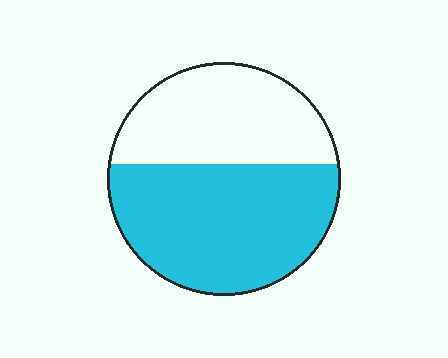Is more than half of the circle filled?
Yes.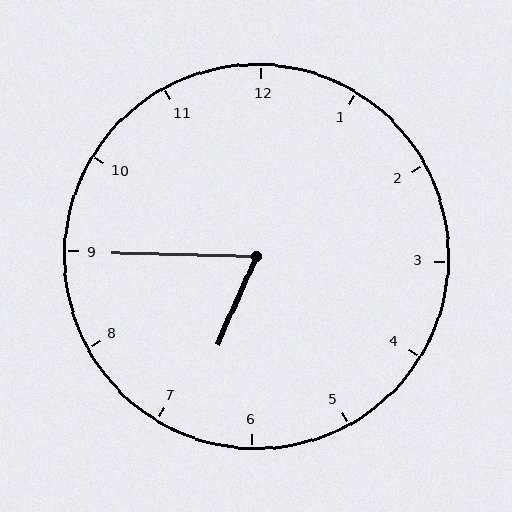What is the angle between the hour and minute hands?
Approximately 68 degrees.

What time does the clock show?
6:45.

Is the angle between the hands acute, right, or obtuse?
It is acute.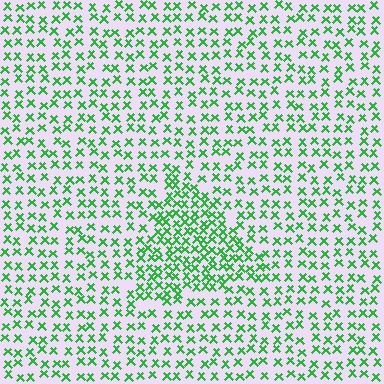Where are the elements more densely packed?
The elements are more densely packed inside the triangle boundary.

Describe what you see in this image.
The image contains small green elements arranged at two different densities. A triangle-shaped region is visible where the elements are more densely packed than the surrounding area.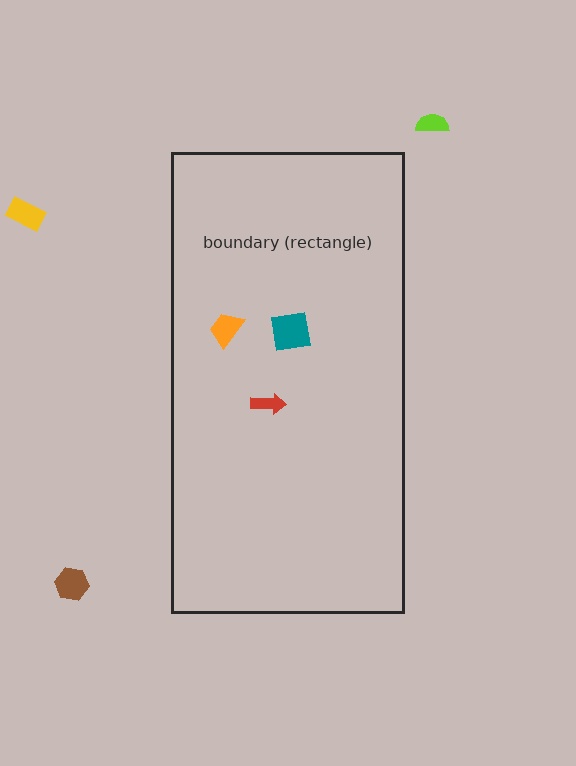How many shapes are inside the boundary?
3 inside, 3 outside.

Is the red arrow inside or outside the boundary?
Inside.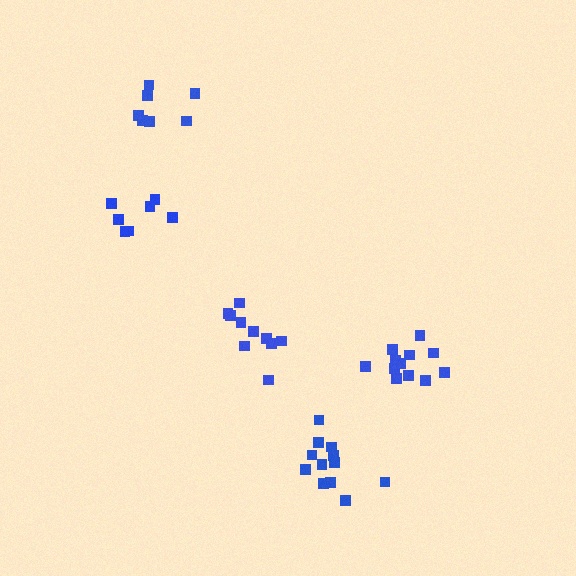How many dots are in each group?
Group 1: 7 dots, Group 2: 10 dots, Group 3: 12 dots, Group 4: 12 dots, Group 5: 7 dots (48 total).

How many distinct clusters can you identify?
There are 5 distinct clusters.